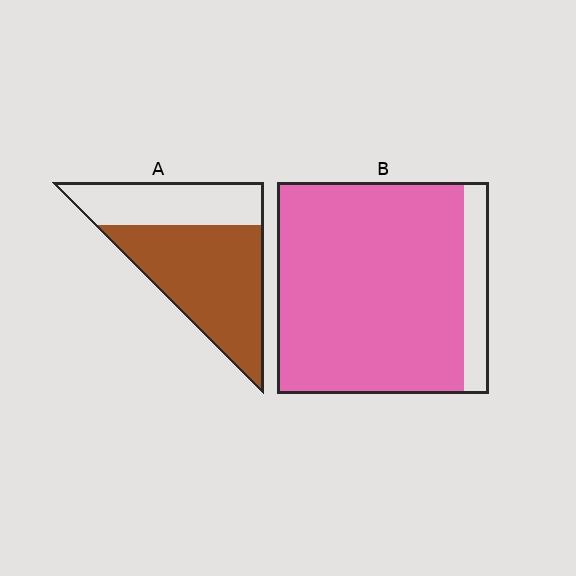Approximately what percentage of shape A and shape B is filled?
A is approximately 65% and B is approximately 90%.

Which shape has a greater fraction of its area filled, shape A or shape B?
Shape B.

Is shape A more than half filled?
Yes.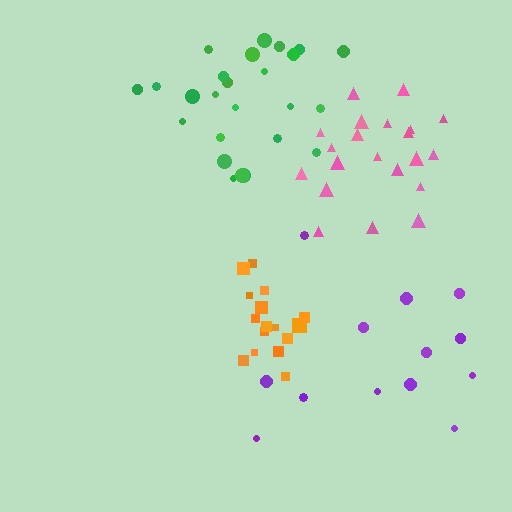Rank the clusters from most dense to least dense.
orange, pink, green, purple.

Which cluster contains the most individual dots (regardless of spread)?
Green (25).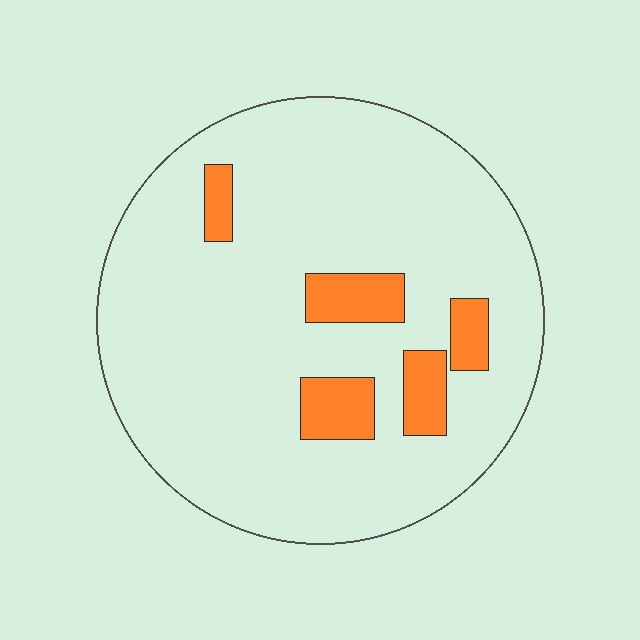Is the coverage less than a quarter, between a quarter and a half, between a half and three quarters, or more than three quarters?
Less than a quarter.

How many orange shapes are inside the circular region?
5.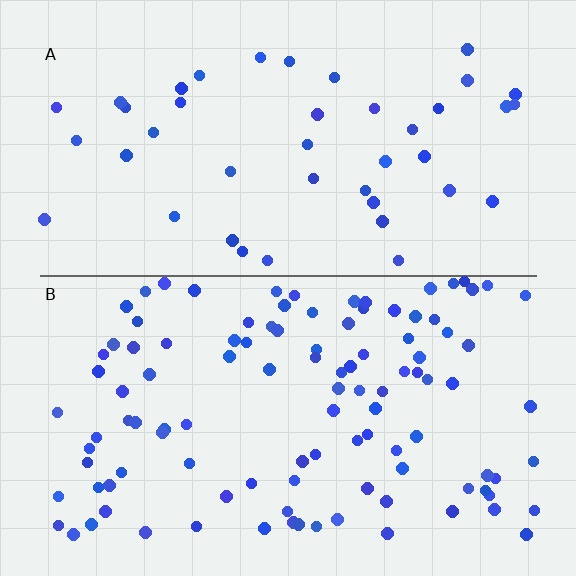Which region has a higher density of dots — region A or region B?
B (the bottom).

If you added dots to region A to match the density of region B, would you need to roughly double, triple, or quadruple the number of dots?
Approximately triple.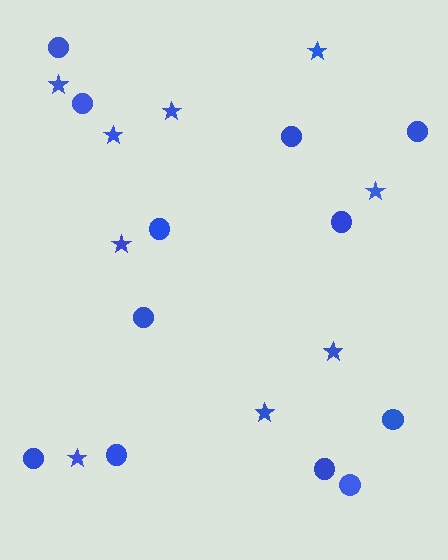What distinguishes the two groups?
There are 2 groups: one group of stars (9) and one group of circles (12).